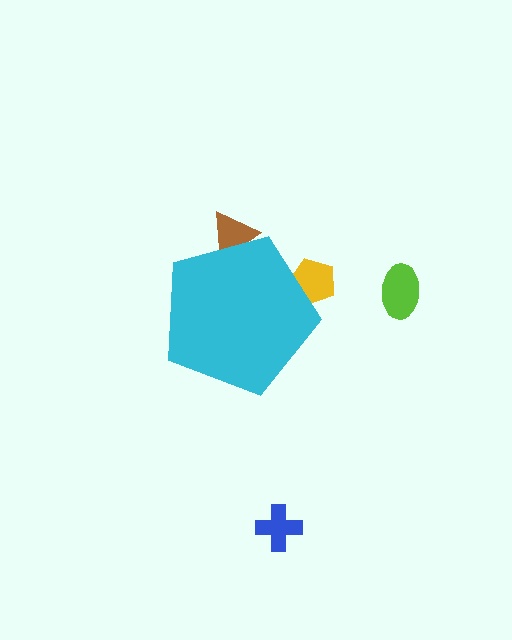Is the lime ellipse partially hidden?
No, the lime ellipse is fully visible.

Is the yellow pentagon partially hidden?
Yes, the yellow pentagon is partially hidden behind the cyan pentagon.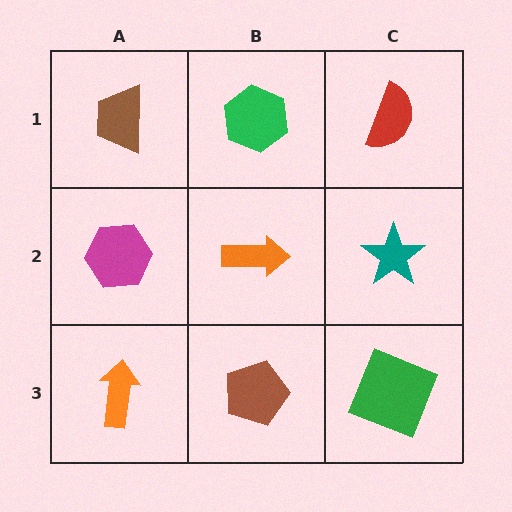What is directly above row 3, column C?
A teal star.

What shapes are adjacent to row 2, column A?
A brown trapezoid (row 1, column A), an orange arrow (row 3, column A), an orange arrow (row 2, column B).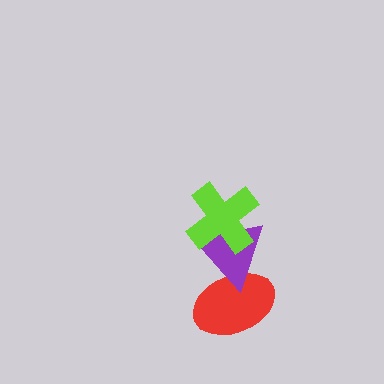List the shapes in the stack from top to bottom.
From top to bottom: the lime cross, the purple triangle, the red ellipse.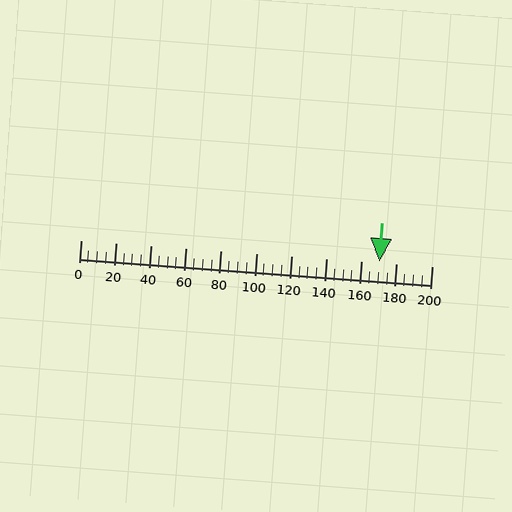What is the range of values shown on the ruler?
The ruler shows values from 0 to 200.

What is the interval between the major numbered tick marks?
The major tick marks are spaced 20 units apart.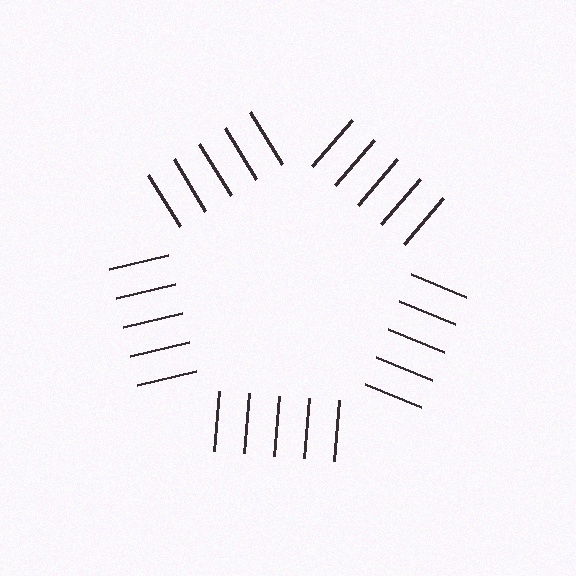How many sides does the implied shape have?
5 sides — the line-ends trace a pentagon.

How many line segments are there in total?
25 — 5 along each of the 5 edges.